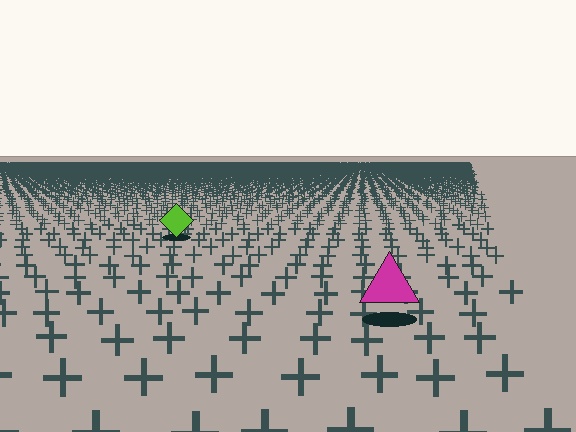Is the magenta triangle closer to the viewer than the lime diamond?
Yes. The magenta triangle is closer — you can tell from the texture gradient: the ground texture is coarser near it.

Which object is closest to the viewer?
The magenta triangle is closest. The texture marks near it are larger and more spread out.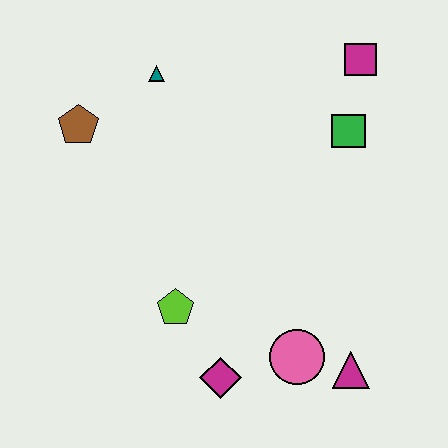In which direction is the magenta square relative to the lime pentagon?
The magenta square is above the lime pentagon.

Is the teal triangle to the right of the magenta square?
No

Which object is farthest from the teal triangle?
The magenta triangle is farthest from the teal triangle.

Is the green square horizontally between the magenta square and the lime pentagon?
Yes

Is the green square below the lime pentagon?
No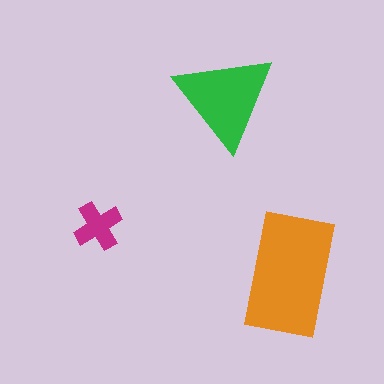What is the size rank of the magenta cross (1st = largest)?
3rd.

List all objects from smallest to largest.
The magenta cross, the green triangle, the orange rectangle.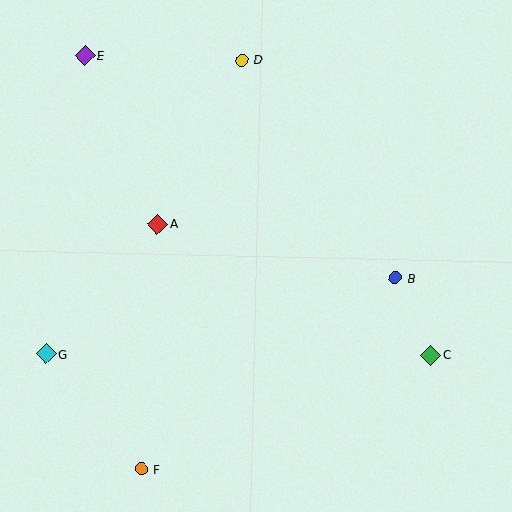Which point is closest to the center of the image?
Point A at (158, 224) is closest to the center.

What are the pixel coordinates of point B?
Point B is at (395, 278).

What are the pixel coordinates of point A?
Point A is at (158, 224).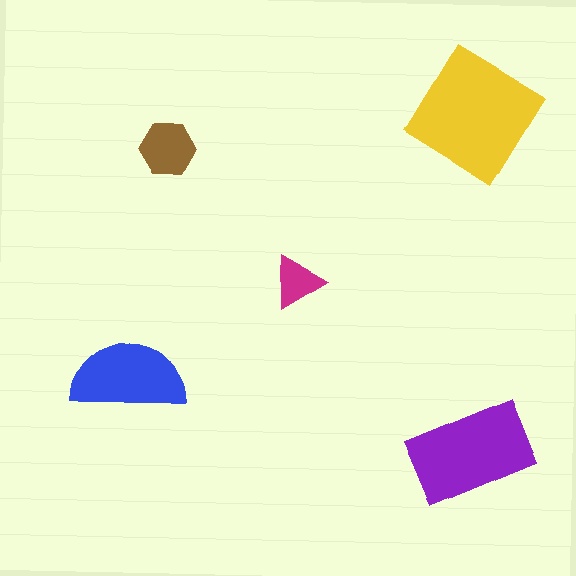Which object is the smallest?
The magenta triangle.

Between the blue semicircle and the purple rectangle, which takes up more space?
The purple rectangle.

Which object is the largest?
The yellow diamond.